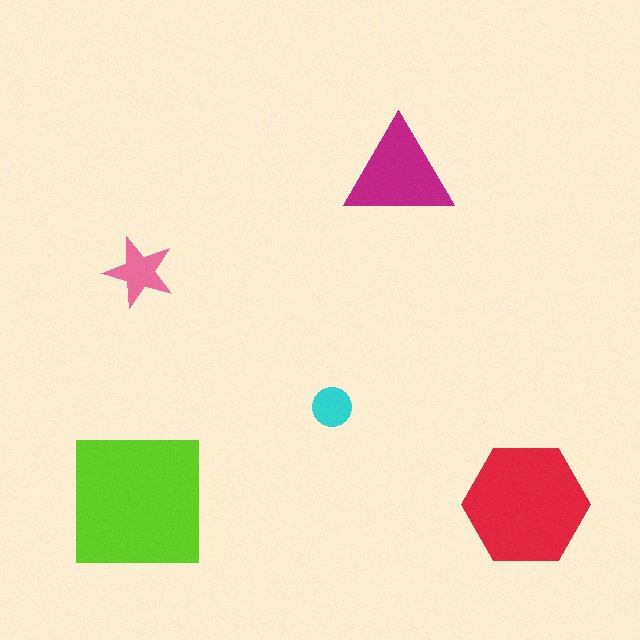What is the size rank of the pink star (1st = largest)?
4th.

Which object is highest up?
The magenta triangle is topmost.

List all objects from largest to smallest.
The lime square, the red hexagon, the magenta triangle, the pink star, the cyan circle.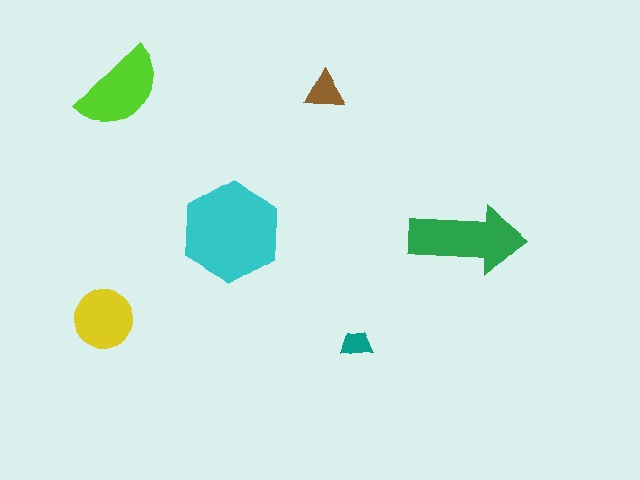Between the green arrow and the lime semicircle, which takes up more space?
The green arrow.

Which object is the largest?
The cyan hexagon.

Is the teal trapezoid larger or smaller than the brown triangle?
Smaller.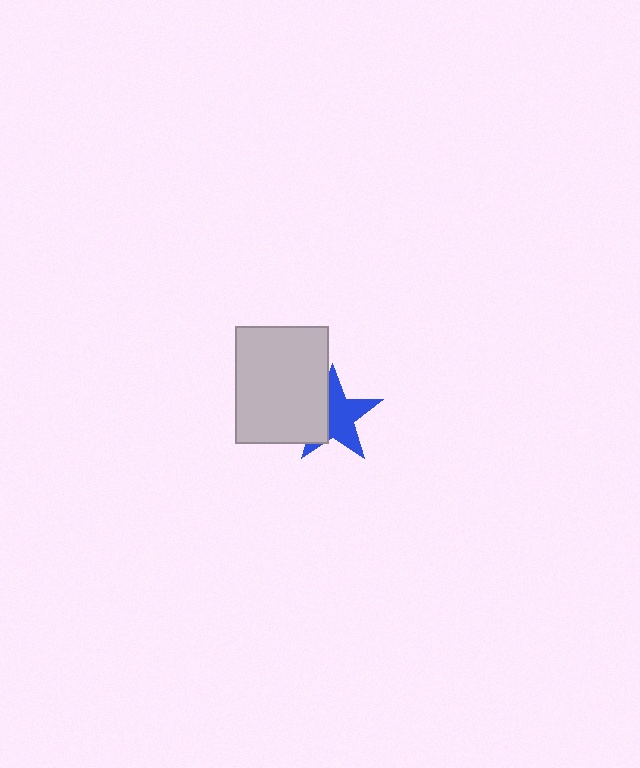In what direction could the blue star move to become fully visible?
The blue star could move right. That would shift it out from behind the light gray rectangle entirely.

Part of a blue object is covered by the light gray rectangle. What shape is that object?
It is a star.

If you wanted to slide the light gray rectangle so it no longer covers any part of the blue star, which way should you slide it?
Slide it left — that is the most direct way to separate the two shapes.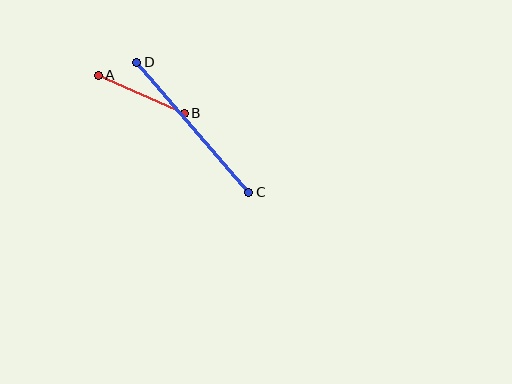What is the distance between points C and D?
The distance is approximately 172 pixels.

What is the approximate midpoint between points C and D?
The midpoint is at approximately (193, 127) pixels.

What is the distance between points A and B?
The distance is approximately 94 pixels.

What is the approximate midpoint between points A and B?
The midpoint is at approximately (141, 94) pixels.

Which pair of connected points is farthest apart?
Points C and D are farthest apart.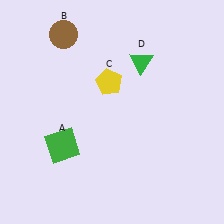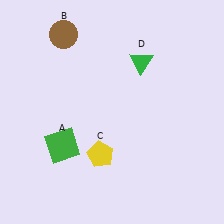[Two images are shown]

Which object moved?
The yellow pentagon (C) moved down.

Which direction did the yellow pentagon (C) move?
The yellow pentagon (C) moved down.